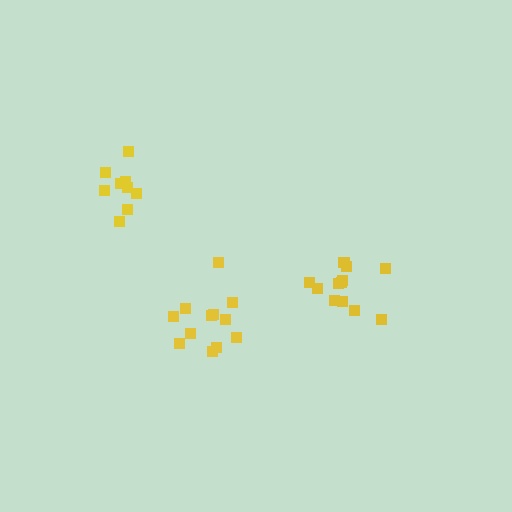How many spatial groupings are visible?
There are 3 spatial groupings.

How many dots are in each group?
Group 1: 13 dots, Group 2: 12 dots, Group 3: 9 dots (34 total).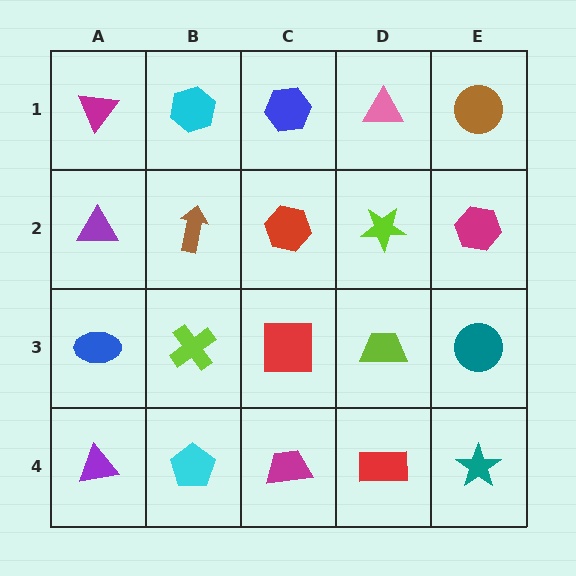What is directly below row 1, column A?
A purple triangle.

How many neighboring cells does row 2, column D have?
4.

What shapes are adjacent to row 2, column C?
A blue hexagon (row 1, column C), a red square (row 3, column C), a brown arrow (row 2, column B), a lime star (row 2, column D).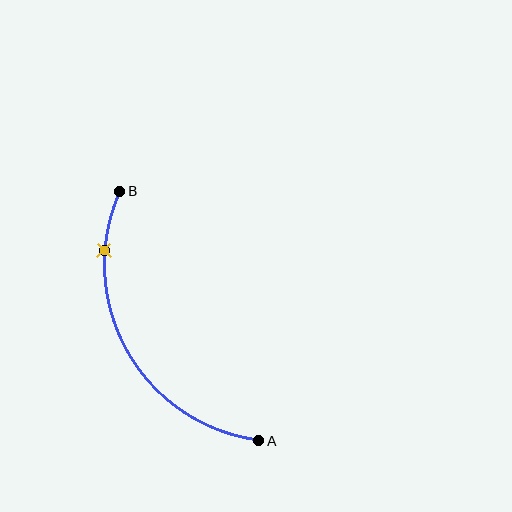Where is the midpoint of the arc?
The arc midpoint is the point on the curve farthest from the straight line joining A and B. It sits to the left of that line.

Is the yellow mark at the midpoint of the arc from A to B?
No. The yellow mark lies on the arc but is closer to endpoint B. The arc midpoint would be at the point on the curve equidistant along the arc from both A and B.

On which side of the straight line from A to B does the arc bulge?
The arc bulges to the left of the straight line connecting A and B.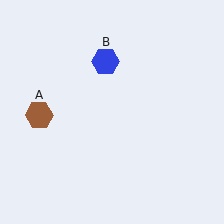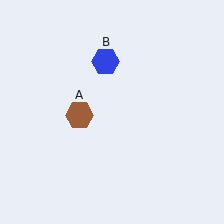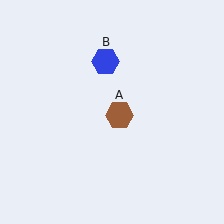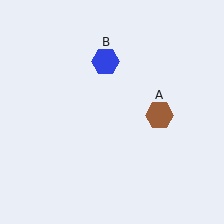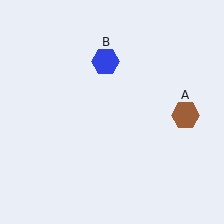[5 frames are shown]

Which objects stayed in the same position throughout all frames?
Blue hexagon (object B) remained stationary.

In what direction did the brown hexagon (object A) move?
The brown hexagon (object A) moved right.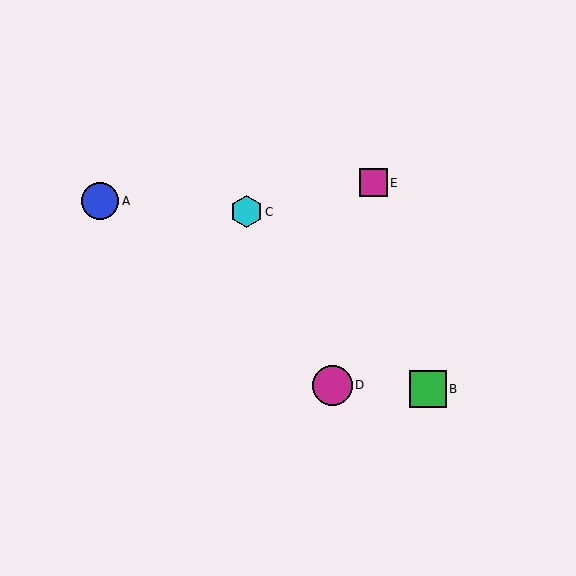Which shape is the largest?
The magenta circle (labeled D) is the largest.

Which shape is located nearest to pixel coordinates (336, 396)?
The magenta circle (labeled D) at (332, 385) is nearest to that location.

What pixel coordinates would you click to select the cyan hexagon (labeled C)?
Click at (246, 212) to select the cyan hexagon C.